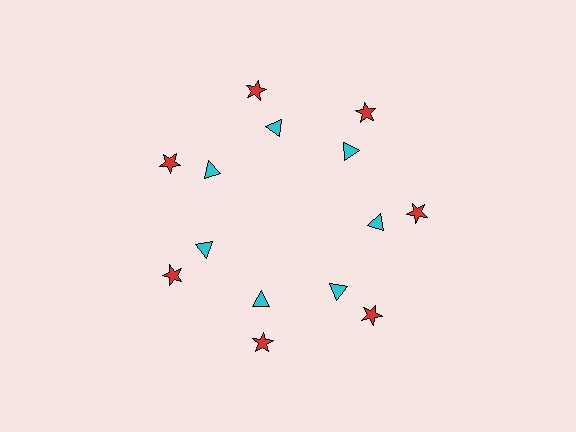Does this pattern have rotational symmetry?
Yes, this pattern has 7-fold rotational symmetry. It looks the same after rotating 51 degrees around the center.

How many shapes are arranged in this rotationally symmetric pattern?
There are 14 shapes, arranged in 7 groups of 2.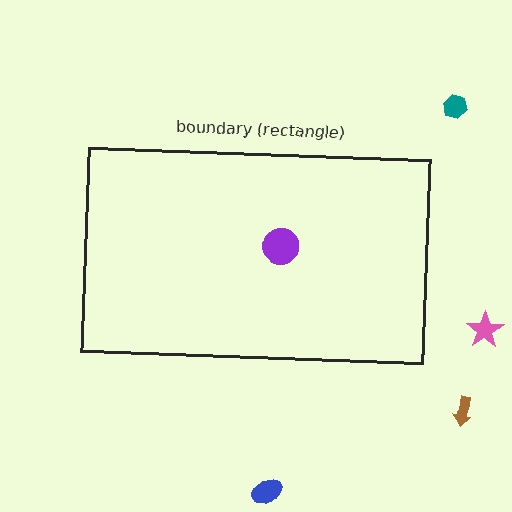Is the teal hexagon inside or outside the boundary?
Outside.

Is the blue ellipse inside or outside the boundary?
Outside.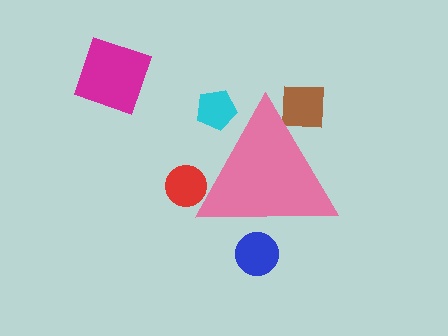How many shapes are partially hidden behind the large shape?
4 shapes are partially hidden.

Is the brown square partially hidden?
Yes, the brown square is partially hidden behind the pink triangle.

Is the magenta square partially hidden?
No, the magenta square is fully visible.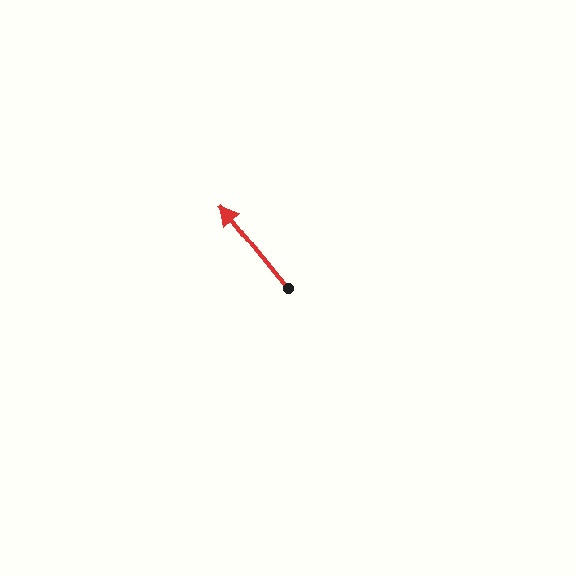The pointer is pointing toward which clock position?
Roughly 11 o'clock.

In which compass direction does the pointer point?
Northwest.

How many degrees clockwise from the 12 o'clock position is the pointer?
Approximately 321 degrees.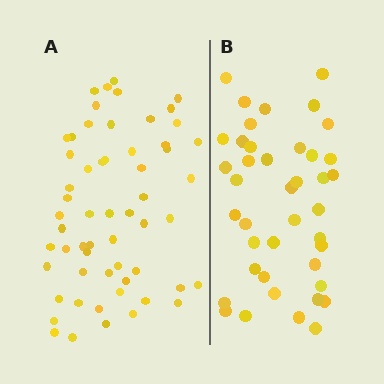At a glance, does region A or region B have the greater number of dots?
Region A (the left region) has more dots.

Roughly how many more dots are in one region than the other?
Region A has approximately 15 more dots than region B.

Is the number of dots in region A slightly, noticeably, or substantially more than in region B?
Region A has noticeably more, but not dramatically so. The ratio is roughly 1.4 to 1.